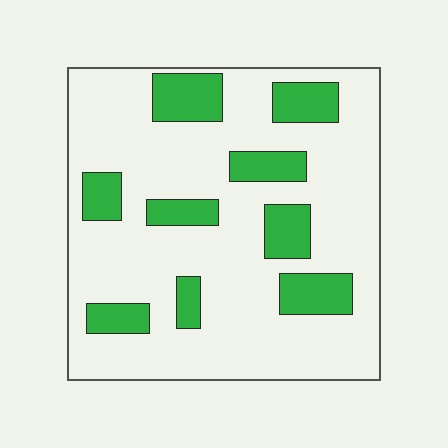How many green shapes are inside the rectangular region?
9.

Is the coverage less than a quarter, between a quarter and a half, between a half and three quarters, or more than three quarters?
Less than a quarter.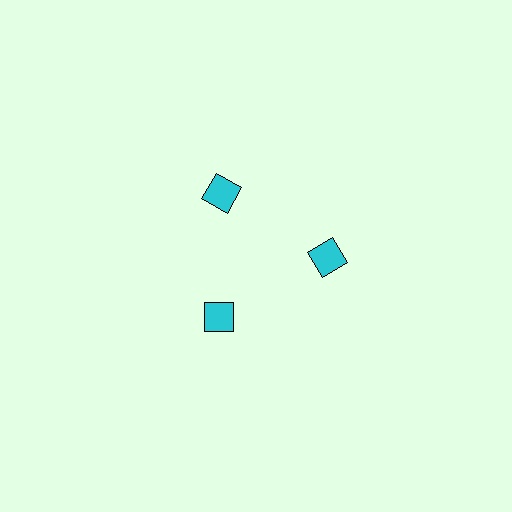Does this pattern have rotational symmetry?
Yes, this pattern has 3-fold rotational symmetry. It looks the same after rotating 120 degrees around the center.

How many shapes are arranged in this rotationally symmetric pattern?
There are 3 shapes, arranged in 3 groups of 1.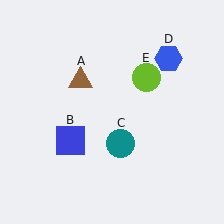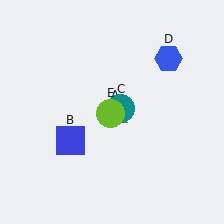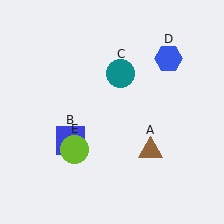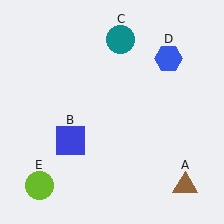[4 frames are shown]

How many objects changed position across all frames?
3 objects changed position: brown triangle (object A), teal circle (object C), lime circle (object E).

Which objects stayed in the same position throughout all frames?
Blue square (object B) and blue hexagon (object D) remained stationary.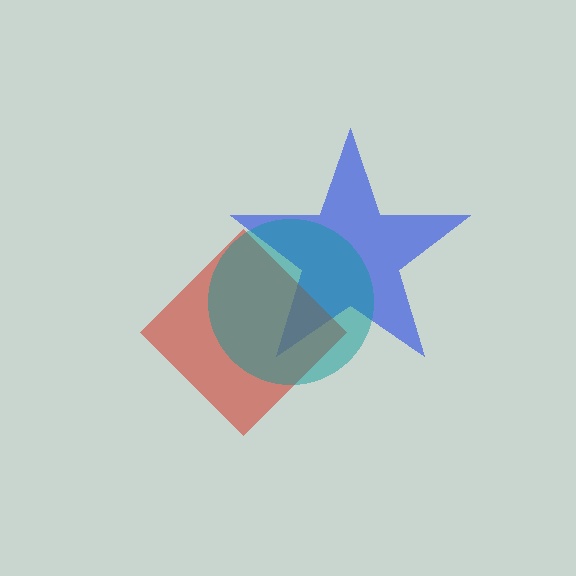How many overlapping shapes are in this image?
There are 3 overlapping shapes in the image.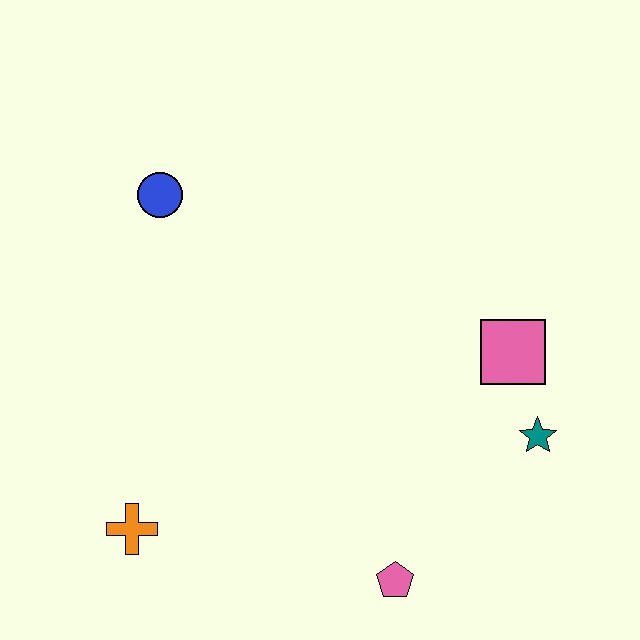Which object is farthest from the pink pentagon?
The blue circle is farthest from the pink pentagon.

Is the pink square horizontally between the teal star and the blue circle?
Yes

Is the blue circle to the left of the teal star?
Yes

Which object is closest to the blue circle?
The orange cross is closest to the blue circle.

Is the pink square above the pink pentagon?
Yes